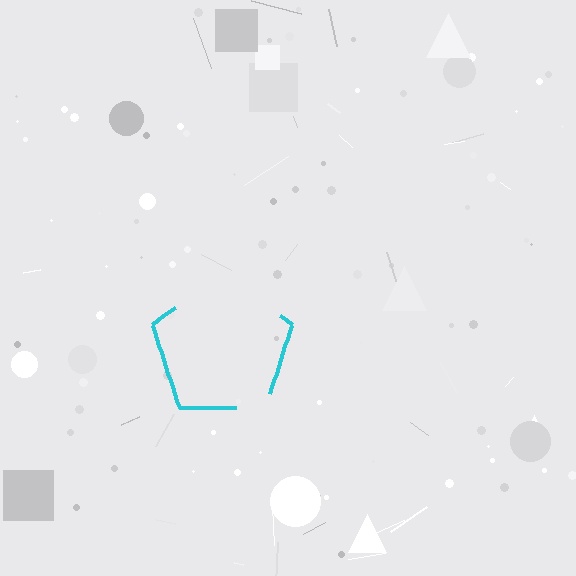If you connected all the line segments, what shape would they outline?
They would outline a pentagon.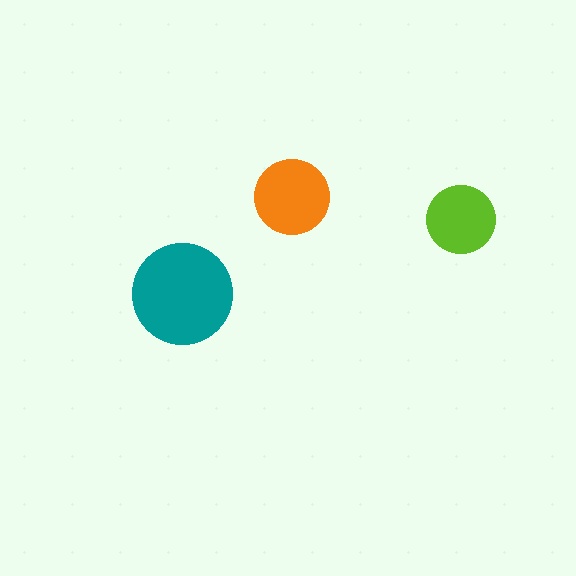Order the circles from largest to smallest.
the teal one, the orange one, the lime one.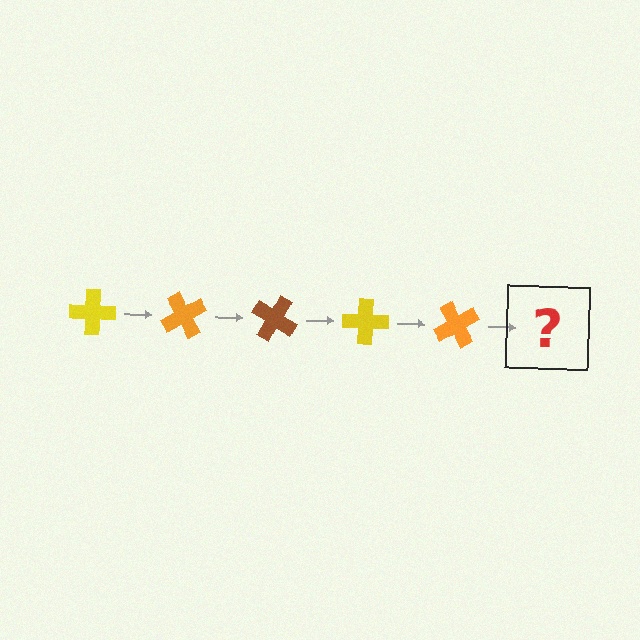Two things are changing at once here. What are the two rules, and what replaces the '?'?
The two rules are that it rotates 60 degrees each step and the color cycles through yellow, orange, and brown. The '?' should be a brown cross, rotated 300 degrees from the start.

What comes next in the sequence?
The next element should be a brown cross, rotated 300 degrees from the start.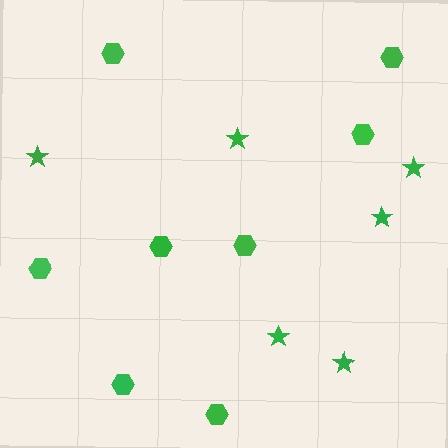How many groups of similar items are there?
There are 2 groups: one group of hexagons (8) and one group of stars (6).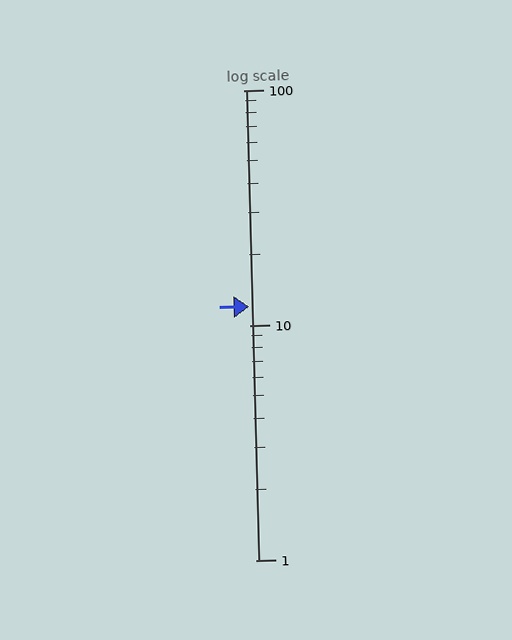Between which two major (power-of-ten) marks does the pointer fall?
The pointer is between 10 and 100.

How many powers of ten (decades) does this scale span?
The scale spans 2 decades, from 1 to 100.